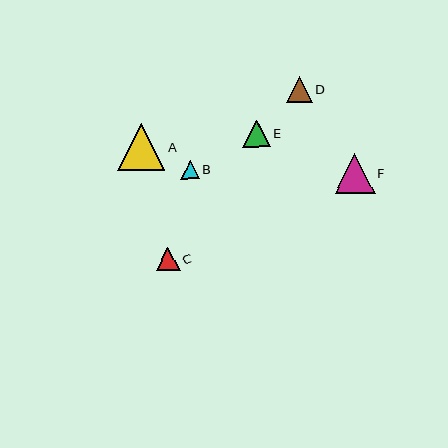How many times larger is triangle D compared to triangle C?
Triangle D is approximately 1.1 times the size of triangle C.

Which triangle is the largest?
Triangle A is the largest with a size of approximately 47 pixels.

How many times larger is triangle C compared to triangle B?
Triangle C is approximately 1.3 times the size of triangle B.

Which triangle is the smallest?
Triangle B is the smallest with a size of approximately 18 pixels.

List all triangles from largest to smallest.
From largest to smallest: A, F, E, D, C, B.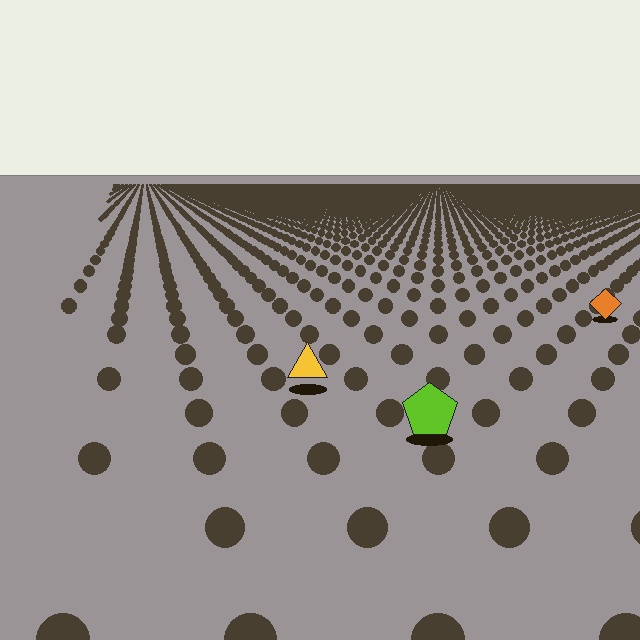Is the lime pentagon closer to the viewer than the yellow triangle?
Yes. The lime pentagon is closer — you can tell from the texture gradient: the ground texture is coarser near it.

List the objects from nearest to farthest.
From nearest to farthest: the lime pentagon, the yellow triangle, the orange diamond.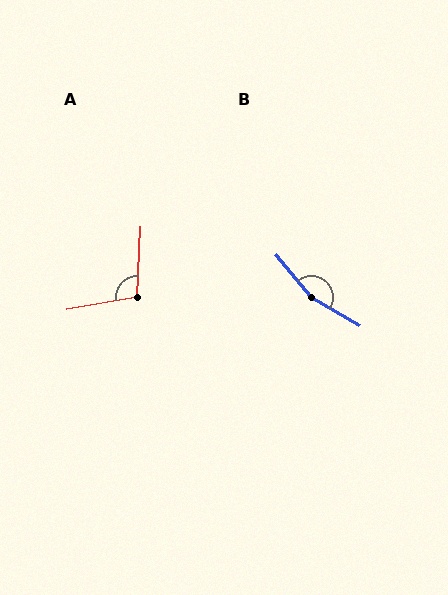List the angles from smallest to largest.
A (103°), B (160°).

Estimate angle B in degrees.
Approximately 160 degrees.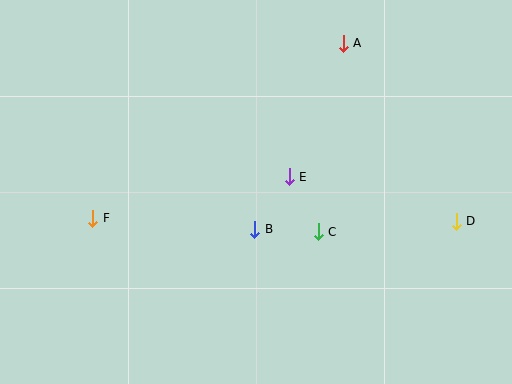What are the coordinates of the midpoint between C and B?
The midpoint between C and B is at (286, 230).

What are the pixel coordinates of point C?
Point C is at (318, 232).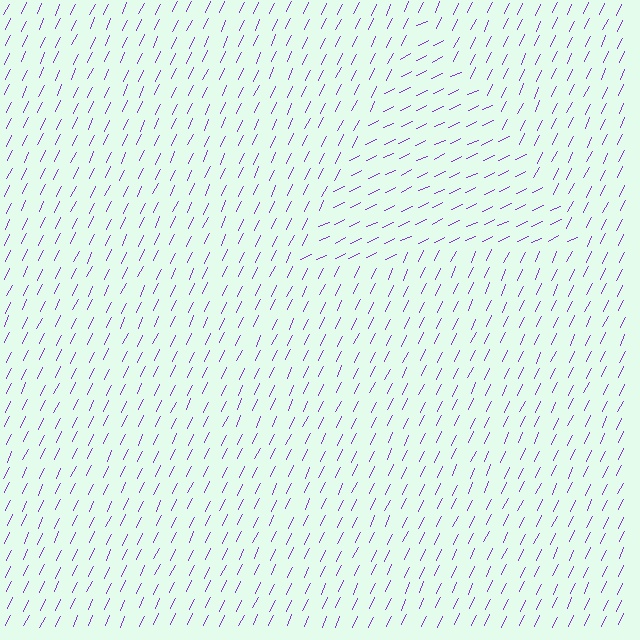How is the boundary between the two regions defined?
The boundary is defined purely by a change in line orientation (approximately 39 degrees difference). All lines are the same color and thickness.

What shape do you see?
I see a triangle.